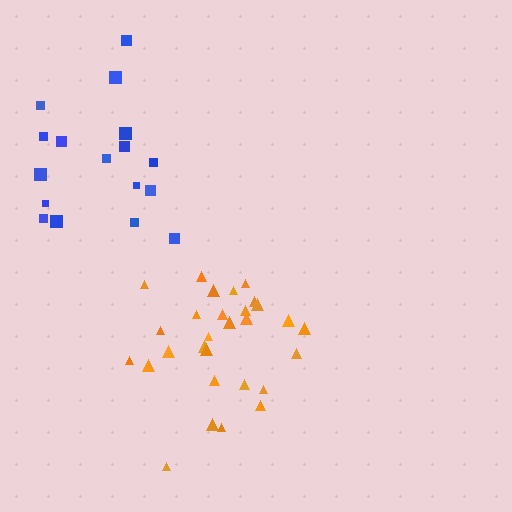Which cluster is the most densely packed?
Orange.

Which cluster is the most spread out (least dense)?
Blue.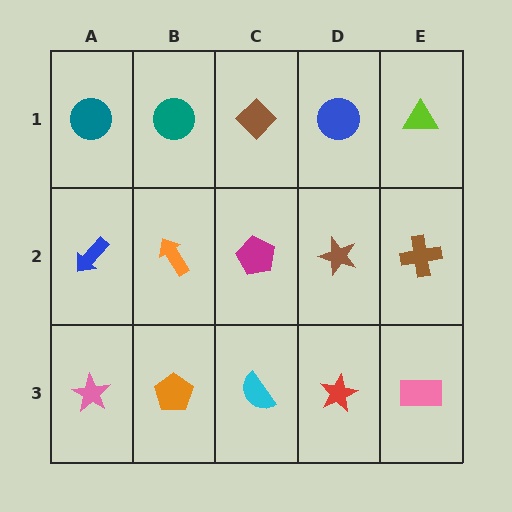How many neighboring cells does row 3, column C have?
3.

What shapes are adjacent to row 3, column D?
A brown star (row 2, column D), a cyan semicircle (row 3, column C), a pink rectangle (row 3, column E).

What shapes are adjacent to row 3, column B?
An orange arrow (row 2, column B), a pink star (row 3, column A), a cyan semicircle (row 3, column C).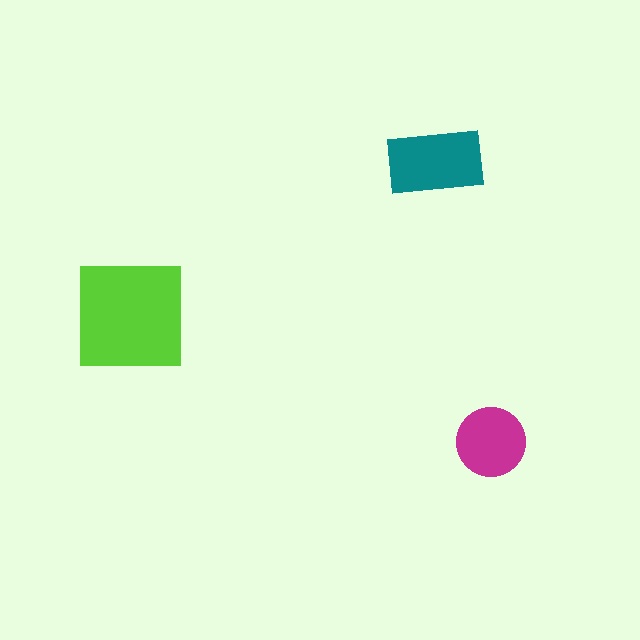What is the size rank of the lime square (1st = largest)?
1st.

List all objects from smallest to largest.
The magenta circle, the teal rectangle, the lime square.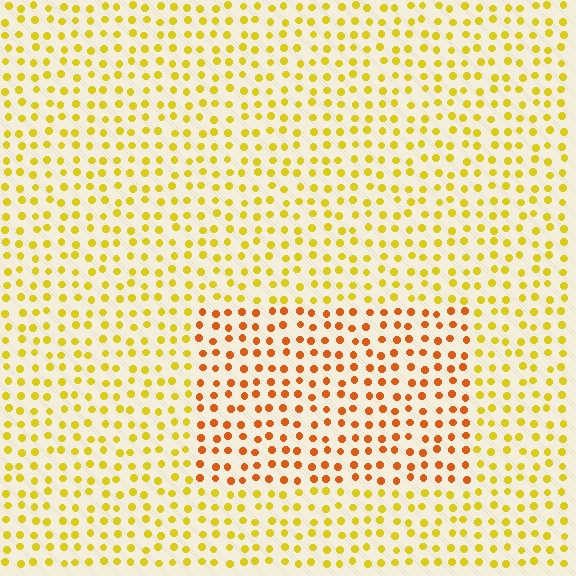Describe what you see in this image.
The image is filled with small yellow elements in a uniform arrangement. A rectangle-shaped region is visible where the elements are tinted to a slightly different hue, forming a subtle color boundary.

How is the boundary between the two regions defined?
The boundary is defined purely by a slight shift in hue (about 35 degrees). Spacing, size, and orientation are identical on both sides.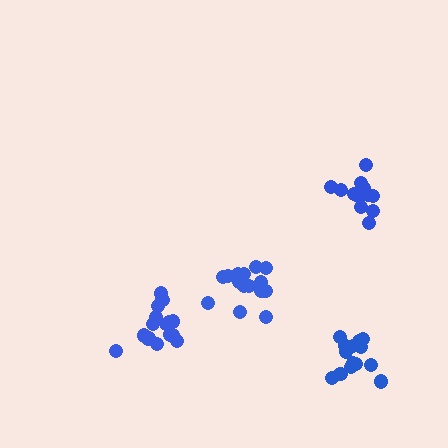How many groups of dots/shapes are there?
There are 4 groups.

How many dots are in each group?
Group 1: 17 dots, Group 2: 14 dots, Group 3: 15 dots, Group 4: 15 dots (61 total).